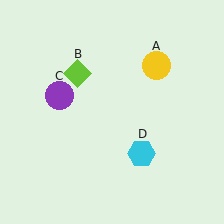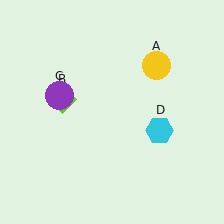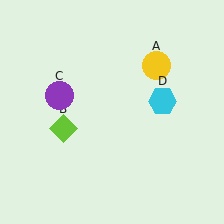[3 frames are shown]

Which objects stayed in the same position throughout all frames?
Yellow circle (object A) and purple circle (object C) remained stationary.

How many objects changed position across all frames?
2 objects changed position: lime diamond (object B), cyan hexagon (object D).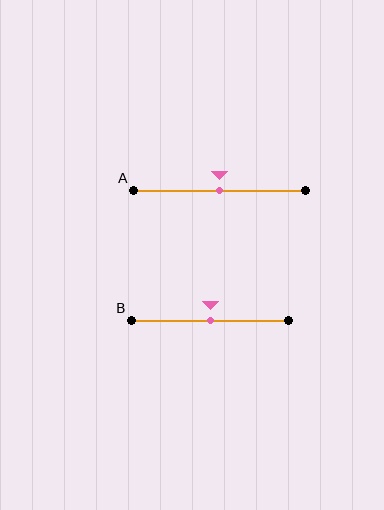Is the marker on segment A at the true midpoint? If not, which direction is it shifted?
Yes, the marker on segment A is at the true midpoint.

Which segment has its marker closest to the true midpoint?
Segment A has its marker closest to the true midpoint.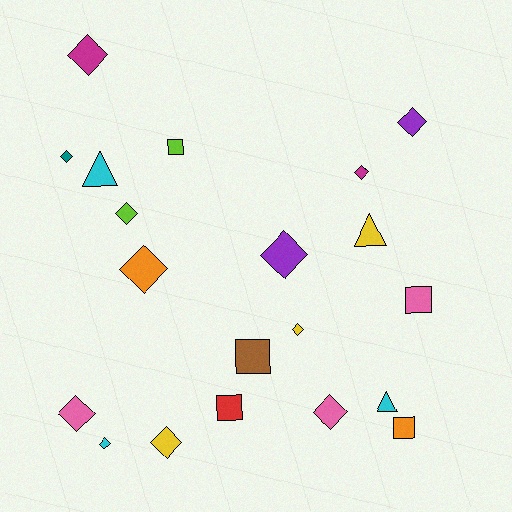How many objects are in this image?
There are 20 objects.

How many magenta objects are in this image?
There are 2 magenta objects.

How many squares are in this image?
There are 5 squares.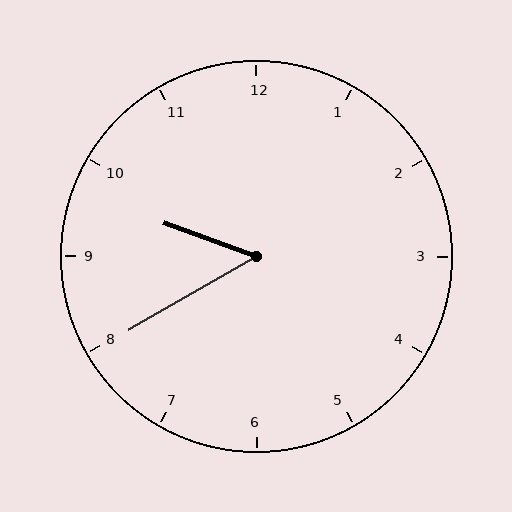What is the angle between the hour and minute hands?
Approximately 50 degrees.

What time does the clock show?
9:40.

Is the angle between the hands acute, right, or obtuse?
It is acute.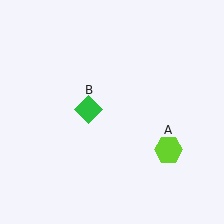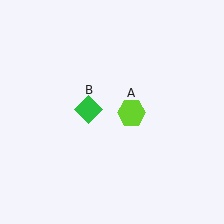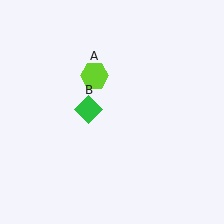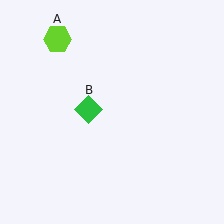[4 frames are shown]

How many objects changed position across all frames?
1 object changed position: lime hexagon (object A).